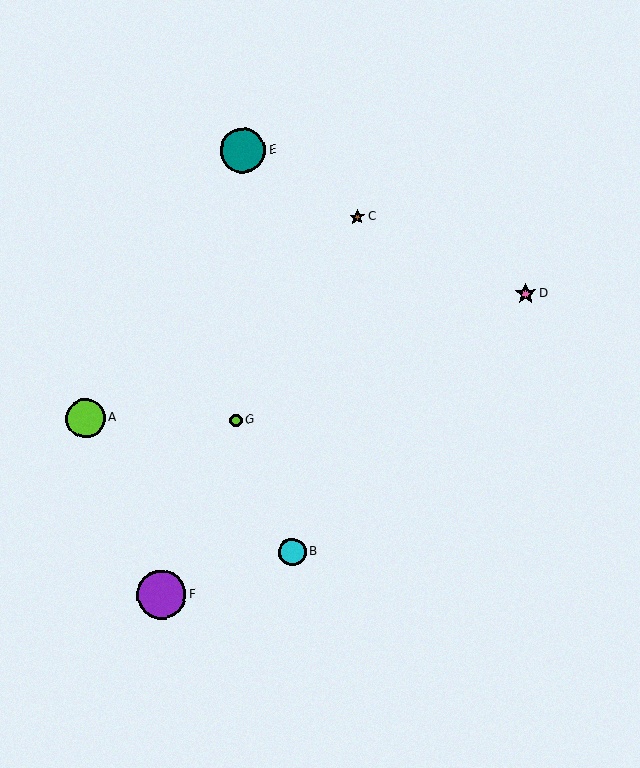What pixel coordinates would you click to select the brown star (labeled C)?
Click at (357, 217) to select the brown star C.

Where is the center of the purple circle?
The center of the purple circle is at (162, 595).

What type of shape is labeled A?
Shape A is a lime circle.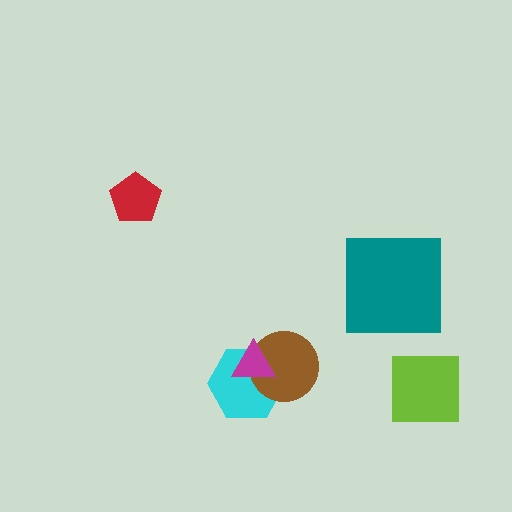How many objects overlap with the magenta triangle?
2 objects overlap with the magenta triangle.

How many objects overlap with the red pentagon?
0 objects overlap with the red pentagon.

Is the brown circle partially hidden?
Yes, it is partially covered by another shape.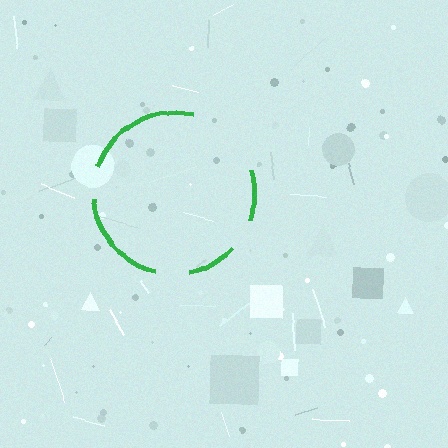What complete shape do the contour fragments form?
The contour fragments form a circle.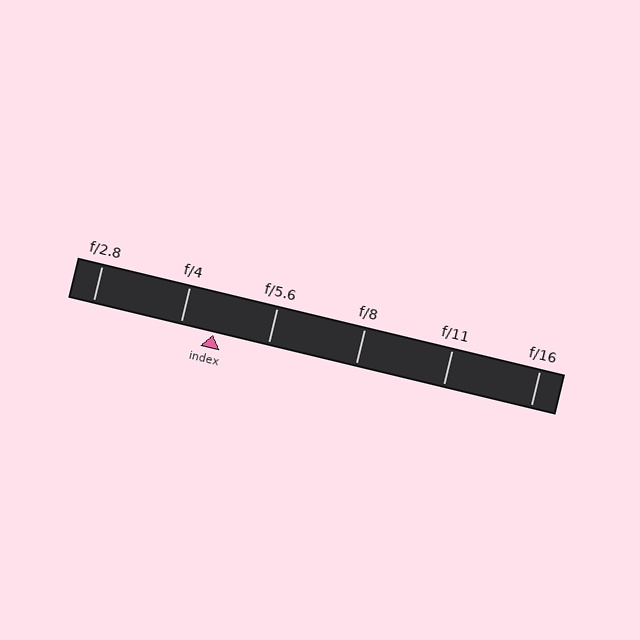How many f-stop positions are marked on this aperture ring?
There are 6 f-stop positions marked.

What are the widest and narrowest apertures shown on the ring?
The widest aperture shown is f/2.8 and the narrowest is f/16.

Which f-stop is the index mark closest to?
The index mark is closest to f/4.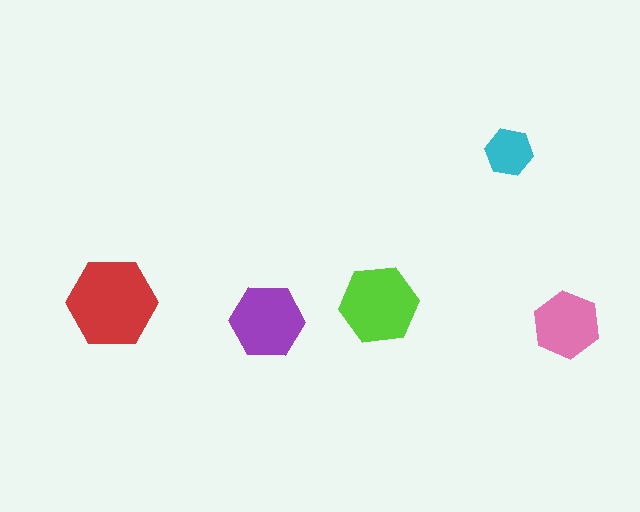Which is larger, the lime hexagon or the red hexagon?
The red one.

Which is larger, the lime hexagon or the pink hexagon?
The lime one.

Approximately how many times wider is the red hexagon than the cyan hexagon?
About 2 times wider.